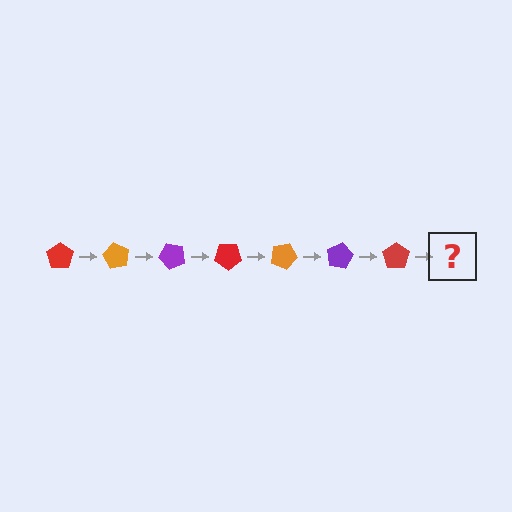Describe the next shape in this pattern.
It should be an orange pentagon, rotated 420 degrees from the start.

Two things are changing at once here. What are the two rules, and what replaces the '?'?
The two rules are that it rotates 60 degrees each step and the color cycles through red, orange, and purple. The '?' should be an orange pentagon, rotated 420 degrees from the start.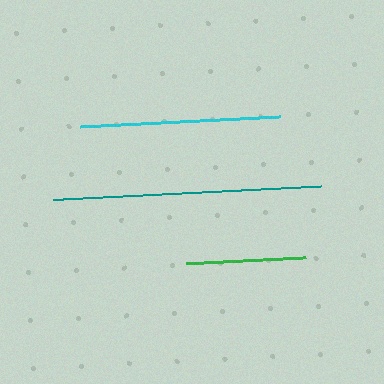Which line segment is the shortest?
The green line is the shortest at approximately 120 pixels.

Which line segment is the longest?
The teal line is the longest at approximately 267 pixels.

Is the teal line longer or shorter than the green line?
The teal line is longer than the green line.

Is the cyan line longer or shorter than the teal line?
The teal line is longer than the cyan line.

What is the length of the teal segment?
The teal segment is approximately 267 pixels long.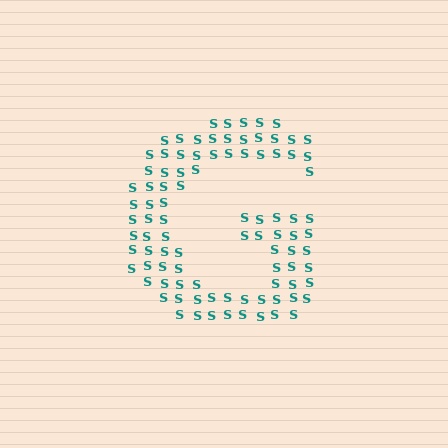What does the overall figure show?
The overall figure shows the letter G.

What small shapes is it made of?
It is made of small letter S's.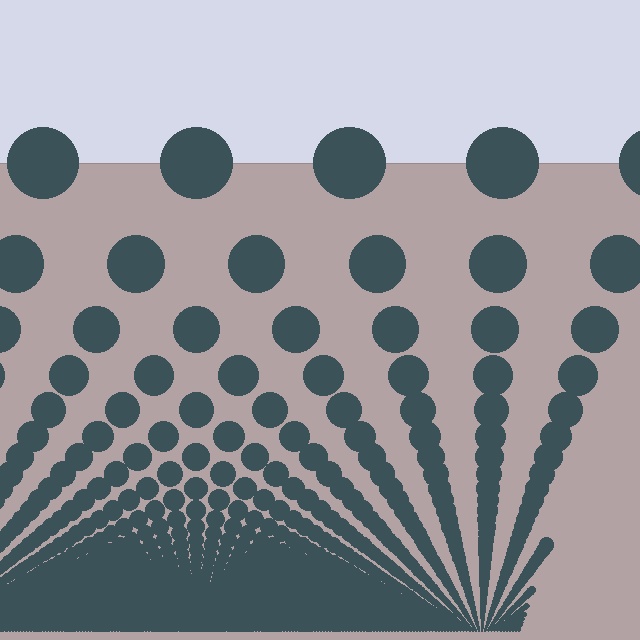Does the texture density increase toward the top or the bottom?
Density increases toward the bottom.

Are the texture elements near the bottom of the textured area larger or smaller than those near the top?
Smaller. The gradient is inverted — elements near the bottom are smaller and denser.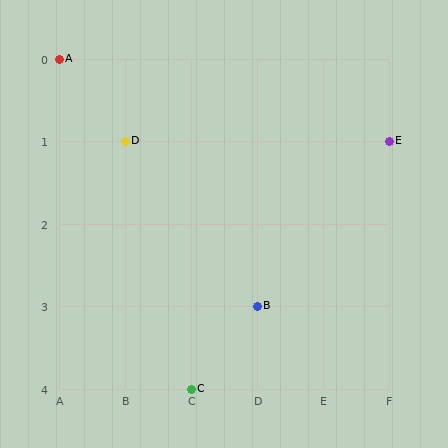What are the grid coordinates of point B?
Point B is at grid coordinates (D, 3).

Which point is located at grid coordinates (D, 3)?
Point B is at (D, 3).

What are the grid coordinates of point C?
Point C is at grid coordinates (C, 4).